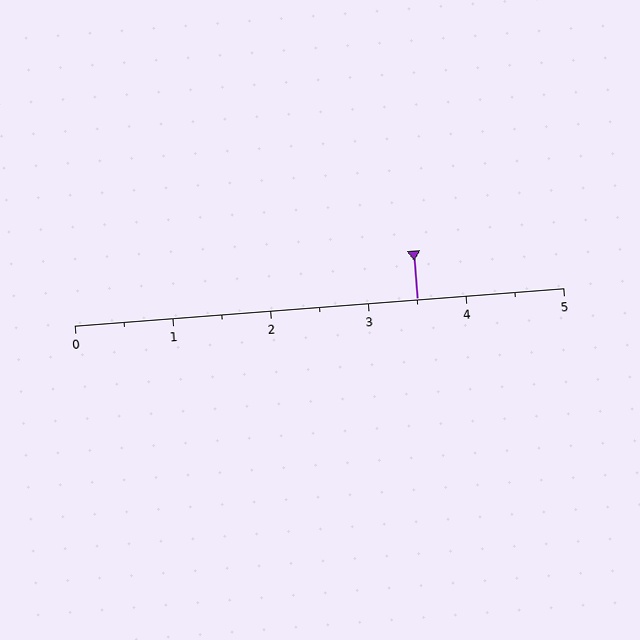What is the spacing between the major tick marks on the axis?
The major ticks are spaced 1 apart.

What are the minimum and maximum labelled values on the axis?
The axis runs from 0 to 5.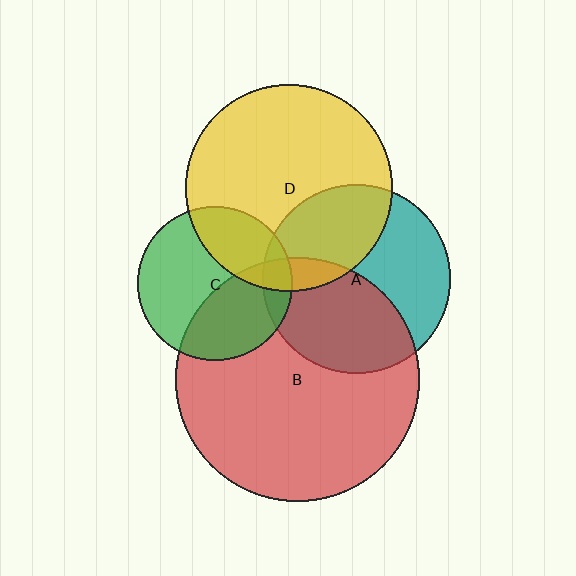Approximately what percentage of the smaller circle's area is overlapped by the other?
Approximately 10%.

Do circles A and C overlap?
Yes.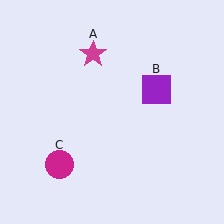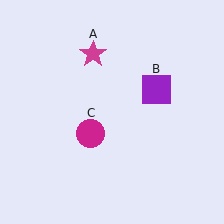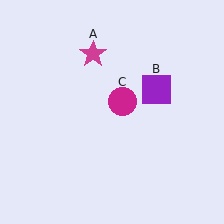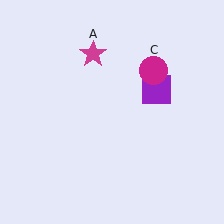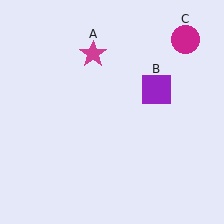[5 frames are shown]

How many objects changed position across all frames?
1 object changed position: magenta circle (object C).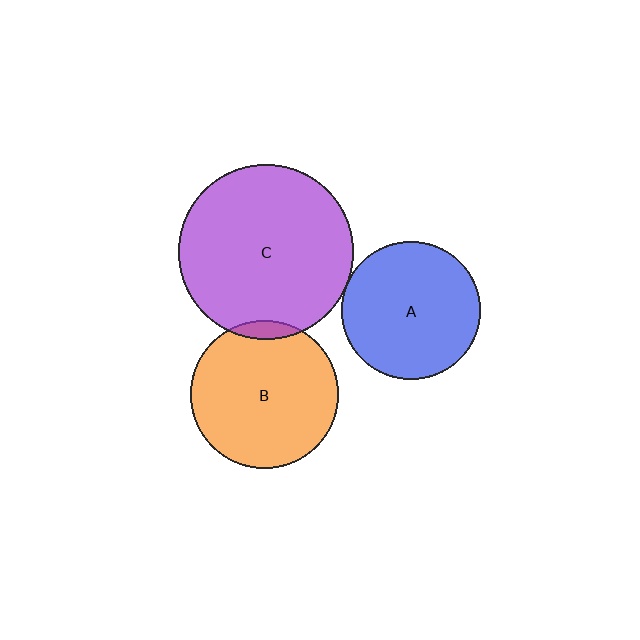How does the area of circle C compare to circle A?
Approximately 1.6 times.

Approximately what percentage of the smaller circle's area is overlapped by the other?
Approximately 5%.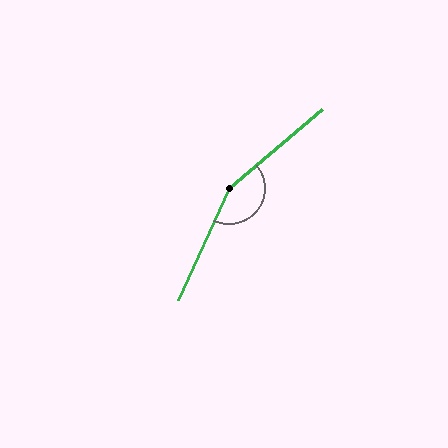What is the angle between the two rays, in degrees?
Approximately 154 degrees.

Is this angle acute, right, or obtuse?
It is obtuse.